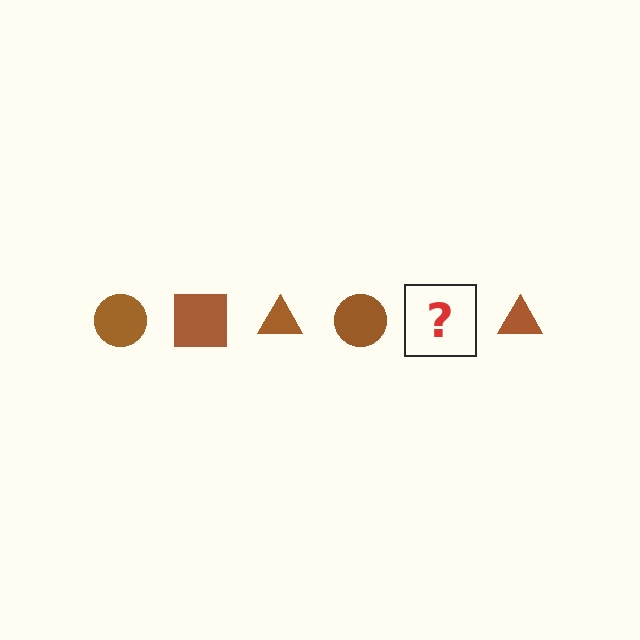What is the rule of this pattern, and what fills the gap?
The rule is that the pattern cycles through circle, square, triangle shapes in brown. The gap should be filled with a brown square.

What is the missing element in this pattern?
The missing element is a brown square.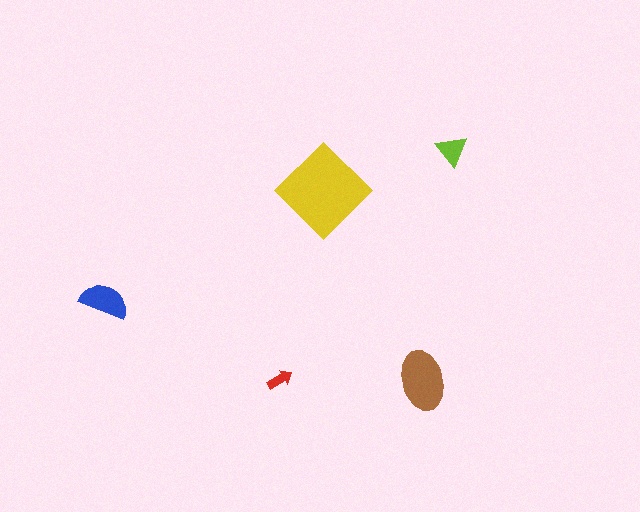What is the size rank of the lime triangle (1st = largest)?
4th.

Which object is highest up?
The lime triangle is topmost.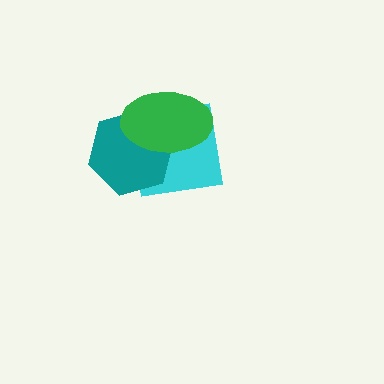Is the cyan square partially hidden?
Yes, it is partially covered by another shape.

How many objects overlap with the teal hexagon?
2 objects overlap with the teal hexagon.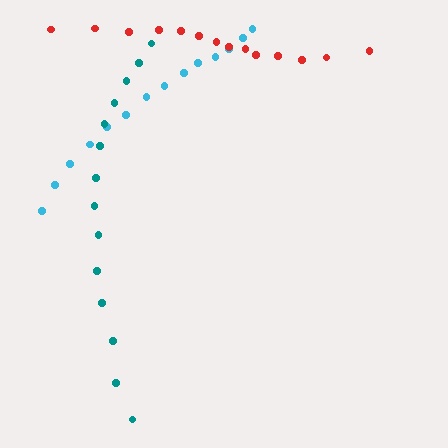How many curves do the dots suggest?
There are 3 distinct paths.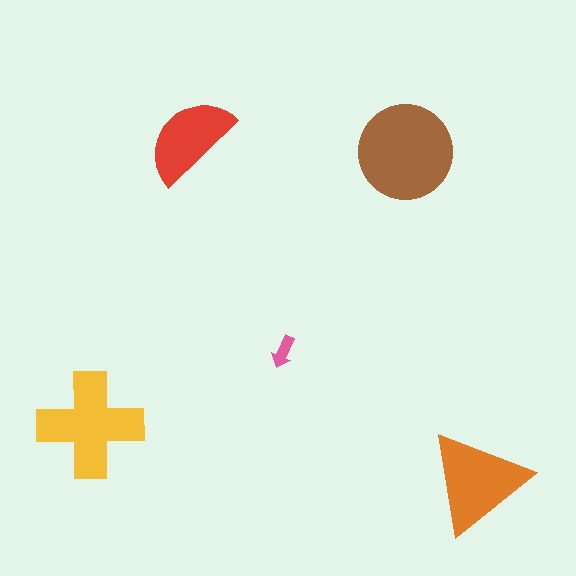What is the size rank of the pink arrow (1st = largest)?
5th.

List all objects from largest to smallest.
The brown circle, the yellow cross, the orange triangle, the red semicircle, the pink arrow.